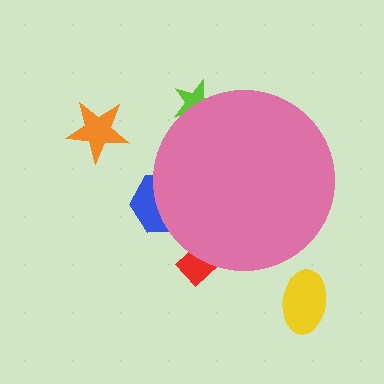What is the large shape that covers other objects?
A pink circle.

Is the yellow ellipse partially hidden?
No, the yellow ellipse is fully visible.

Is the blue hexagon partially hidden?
Yes, the blue hexagon is partially hidden behind the pink circle.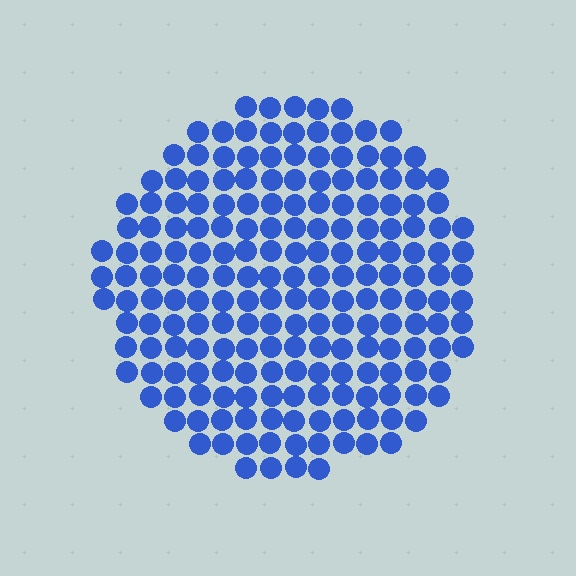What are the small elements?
The small elements are circles.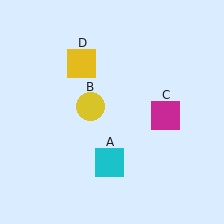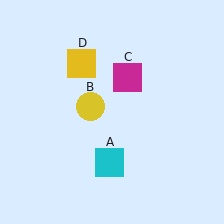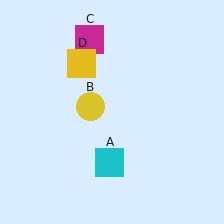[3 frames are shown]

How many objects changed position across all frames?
1 object changed position: magenta square (object C).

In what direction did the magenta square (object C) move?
The magenta square (object C) moved up and to the left.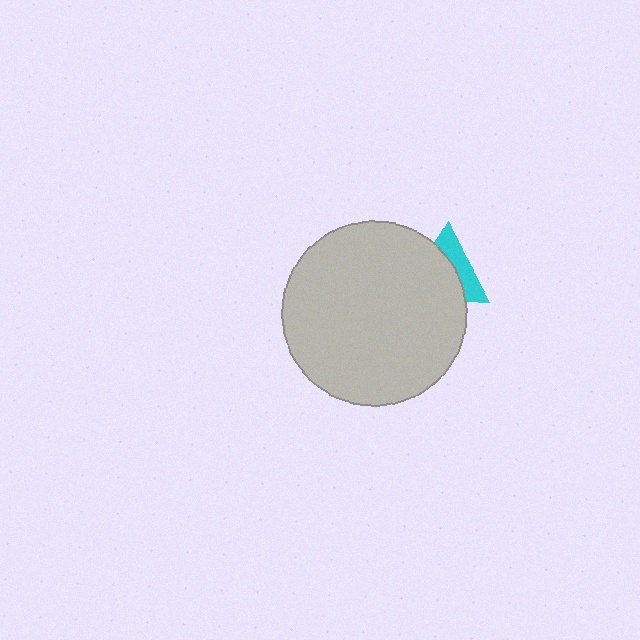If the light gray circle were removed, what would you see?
You would see the complete cyan triangle.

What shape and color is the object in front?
The object in front is a light gray circle.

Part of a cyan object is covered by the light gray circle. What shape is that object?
It is a triangle.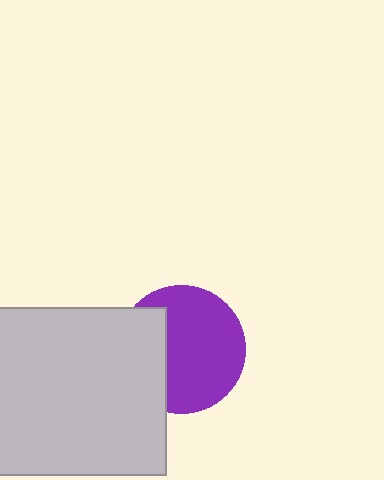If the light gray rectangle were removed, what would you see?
You would see the complete purple circle.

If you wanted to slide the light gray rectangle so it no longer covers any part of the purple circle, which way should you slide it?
Slide it left — that is the most direct way to separate the two shapes.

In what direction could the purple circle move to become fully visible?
The purple circle could move right. That would shift it out from behind the light gray rectangle entirely.